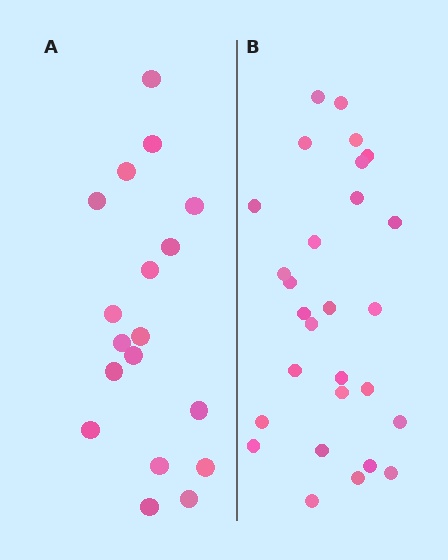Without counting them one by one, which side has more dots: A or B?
Region B (the right region) has more dots.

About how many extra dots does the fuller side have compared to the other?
Region B has roughly 10 or so more dots than region A.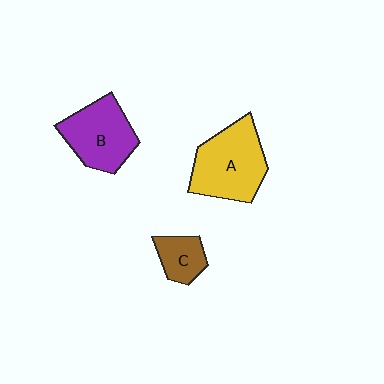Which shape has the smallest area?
Shape C (brown).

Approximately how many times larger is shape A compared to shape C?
Approximately 2.4 times.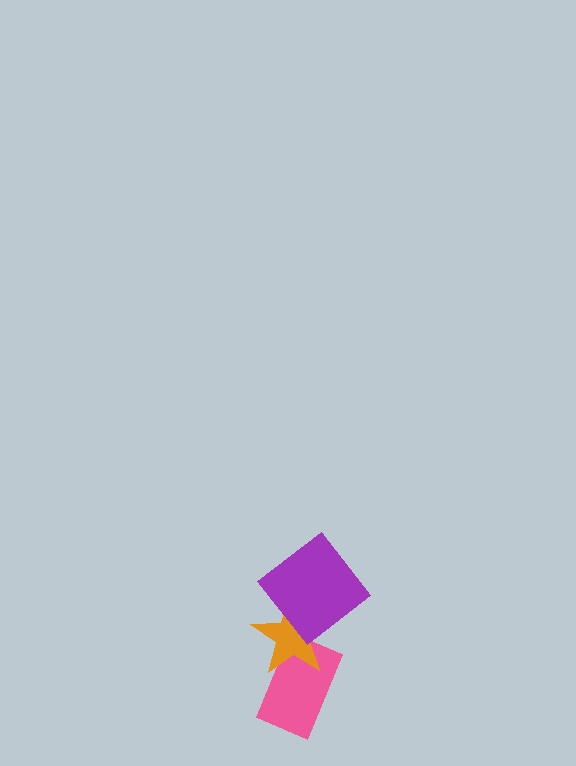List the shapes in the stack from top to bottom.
From top to bottom: the purple diamond, the orange star, the pink rectangle.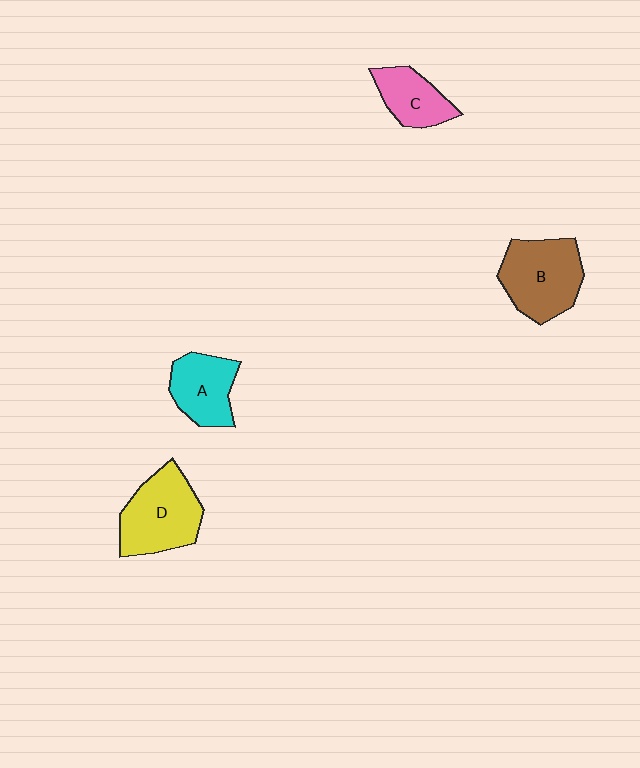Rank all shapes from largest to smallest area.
From largest to smallest: D (yellow), B (brown), A (cyan), C (pink).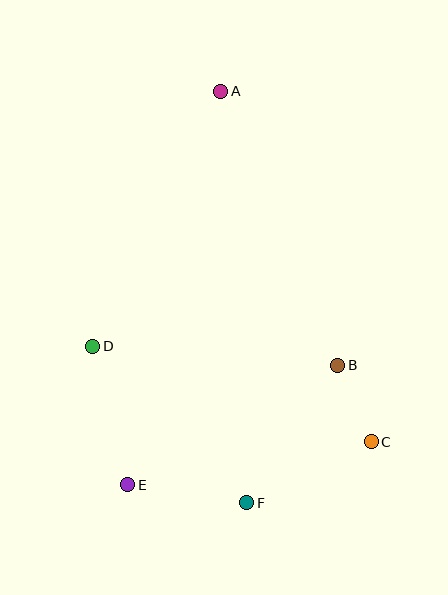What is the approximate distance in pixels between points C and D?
The distance between C and D is approximately 294 pixels.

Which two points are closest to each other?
Points B and C are closest to each other.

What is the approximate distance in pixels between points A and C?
The distance between A and C is approximately 381 pixels.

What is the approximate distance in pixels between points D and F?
The distance between D and F is approximately 219 pixels.